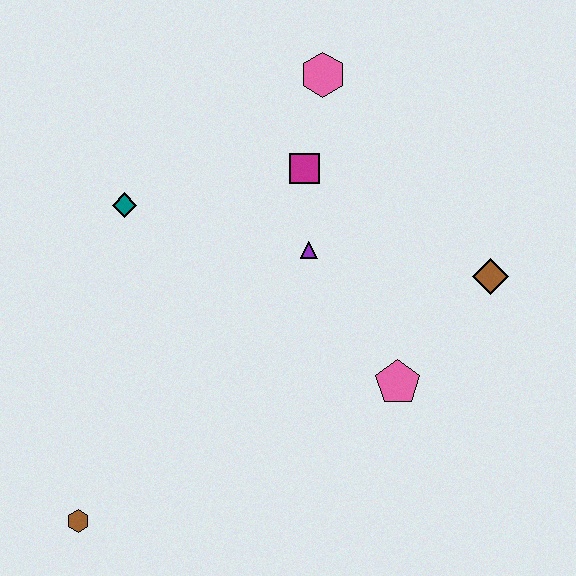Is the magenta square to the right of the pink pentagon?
No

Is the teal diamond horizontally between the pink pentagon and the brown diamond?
No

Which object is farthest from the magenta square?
The brown hexagon is farthest from the magenta square.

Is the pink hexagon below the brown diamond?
No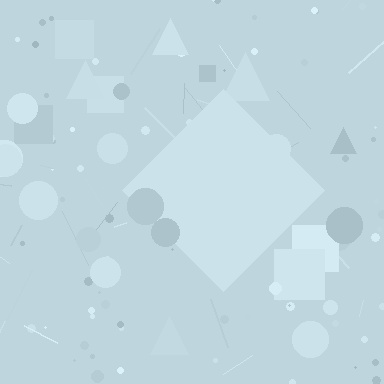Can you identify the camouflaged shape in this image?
The camouflaged shape is a diamond.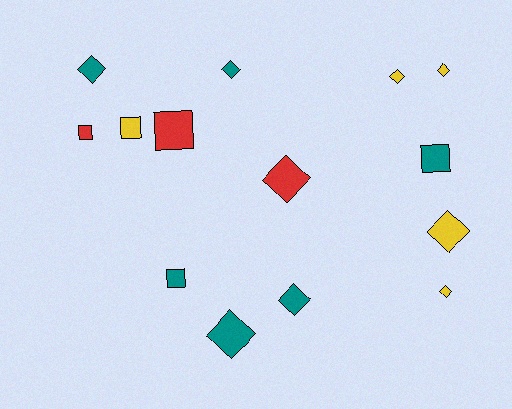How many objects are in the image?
There are 14 objects.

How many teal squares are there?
There are 2 teal squares.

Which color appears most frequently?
Teal, with 6 objects.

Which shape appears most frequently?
Diamond, with 9 objects.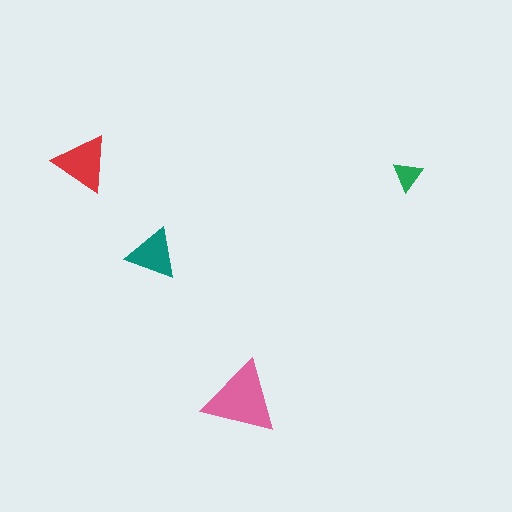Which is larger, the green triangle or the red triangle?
The red one.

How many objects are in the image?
There are 4 objects in the image.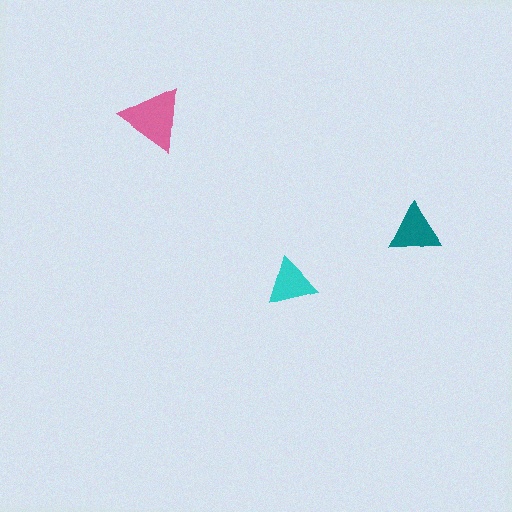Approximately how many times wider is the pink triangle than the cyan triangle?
About 1.5 times wider.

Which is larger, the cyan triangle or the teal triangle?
The teal one.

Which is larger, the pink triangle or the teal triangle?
The pink one.